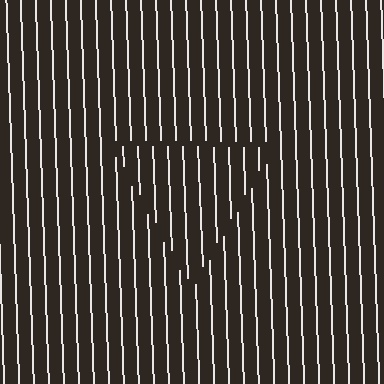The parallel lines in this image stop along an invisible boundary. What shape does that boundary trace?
An illusory triangle. The interior of the shape contains the same grating, shifted by half a period — the contour is defined by the phase discontinuity where line-ends from the inner and outer gratings abut.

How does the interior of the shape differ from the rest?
The interior of the shape contains the same grating, shifted by half a period — the contour is defined by the phase discontinuity where line-ends from the inner and outer gratings abut.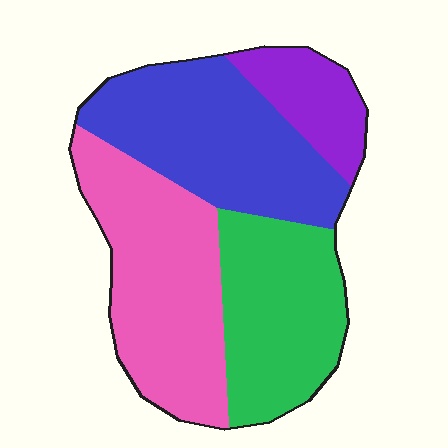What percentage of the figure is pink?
Pink takes up about one third (1/3) of the figure.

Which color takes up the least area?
Purple, at roughly 10%.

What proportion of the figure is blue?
Blue covers around 30% of the figure.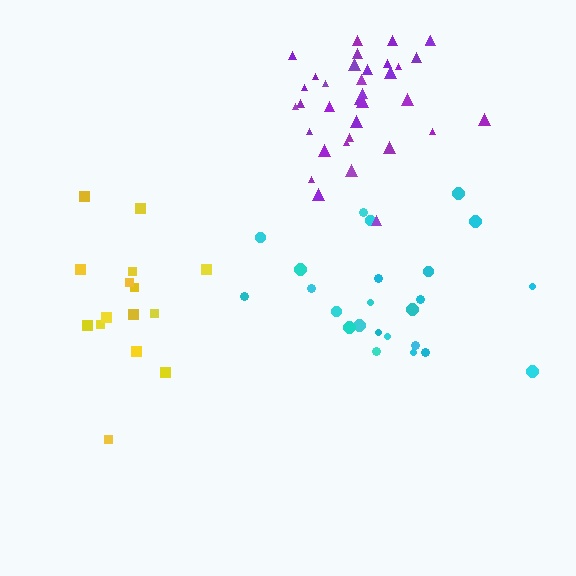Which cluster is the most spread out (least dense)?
Yellow.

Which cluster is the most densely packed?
Purple.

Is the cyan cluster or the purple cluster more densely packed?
Purple.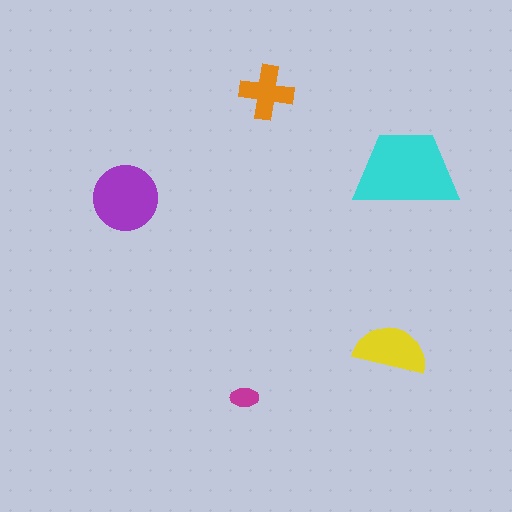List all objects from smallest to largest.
The magenta ellipse, the orange cross, the yellow semicircle, the purple circle, the cyan trapezoid.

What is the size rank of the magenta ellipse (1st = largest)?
5th.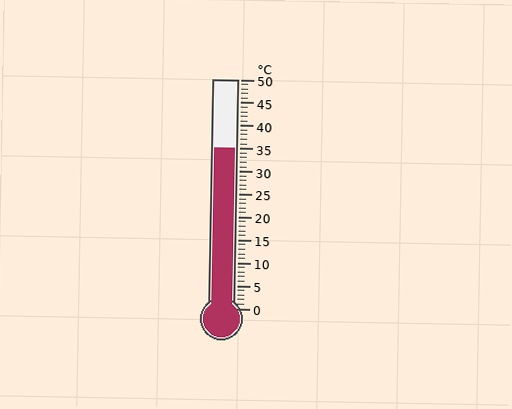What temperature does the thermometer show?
The thermometer shows approximately 35°C.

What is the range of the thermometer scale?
The thermometer scale ranges from 0°C to 50°C.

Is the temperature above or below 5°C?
The temperature is above 5°C.